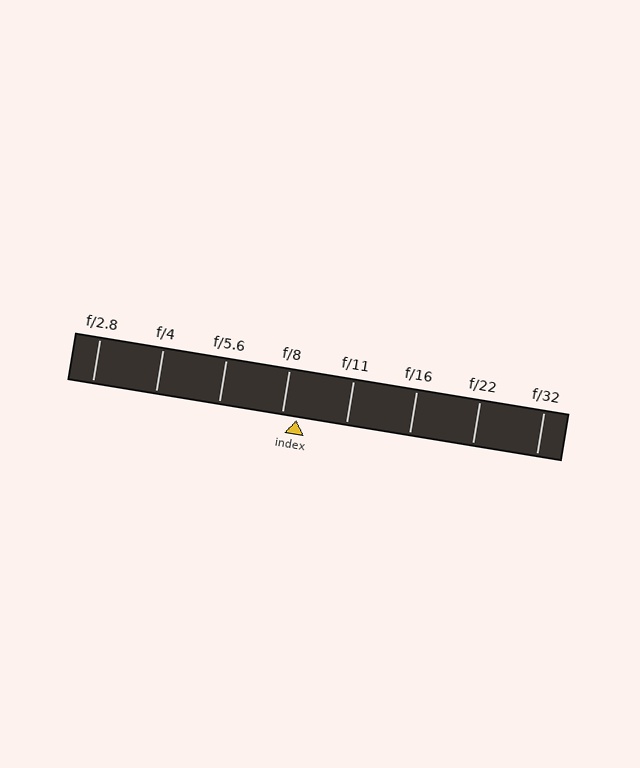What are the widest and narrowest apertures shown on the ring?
The widest aperture shown is f/2.8 and the narrowest is f/32.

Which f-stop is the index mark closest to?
The index mark is closest to f/8.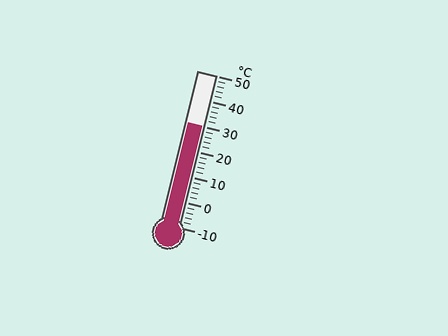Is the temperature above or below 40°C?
The temperature is below 40°C.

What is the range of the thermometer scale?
The thermometer scale ranges from -10°C to 50°C.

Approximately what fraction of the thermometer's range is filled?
The thermometer is filled to approximately 65% of its range.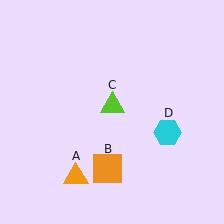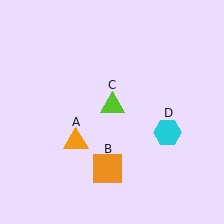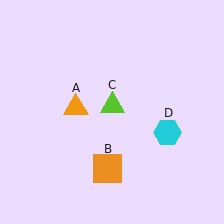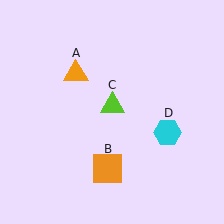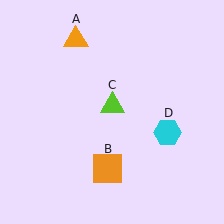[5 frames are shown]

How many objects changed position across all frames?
1 object changed position: orange triangle (object A).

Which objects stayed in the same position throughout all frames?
Orange square (object B) and lime triangle (object C) and cyan hexagon (object D) remained stationary.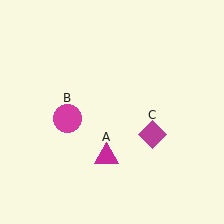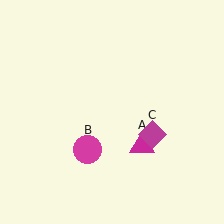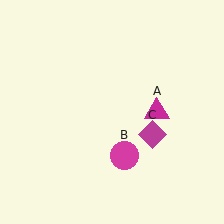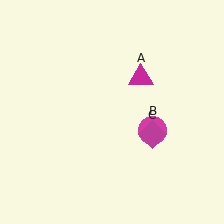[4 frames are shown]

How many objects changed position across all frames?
2 objects changed position: magenta triangle (object A), magenta circle (object B).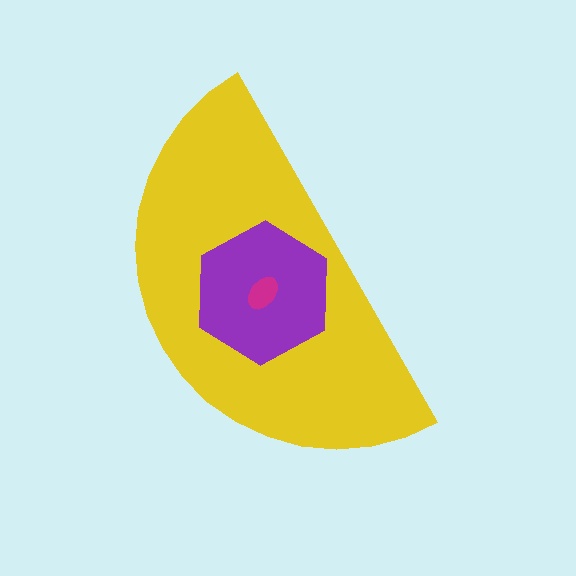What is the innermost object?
The magenta ellipse.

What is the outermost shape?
The yellow semicircle.